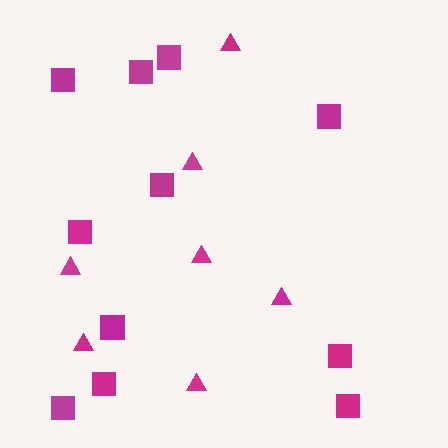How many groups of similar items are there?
There are 2 groups: one group of triangles (7) and one group of squares (11).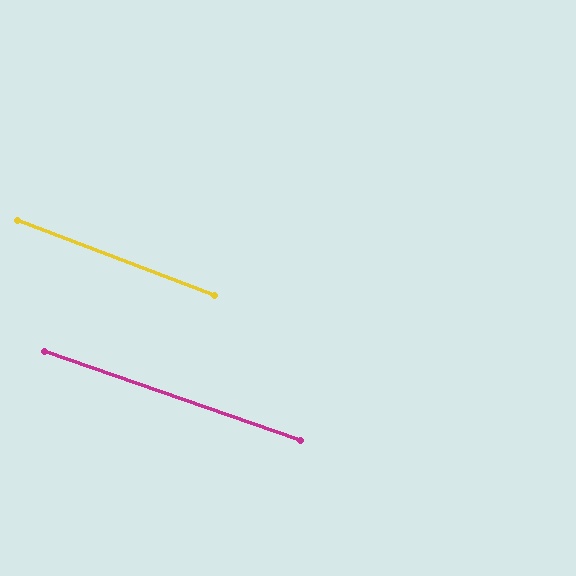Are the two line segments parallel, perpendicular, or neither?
Parallel — their directions differ by only 1.9°.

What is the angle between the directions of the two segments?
Approximately 2 degrees.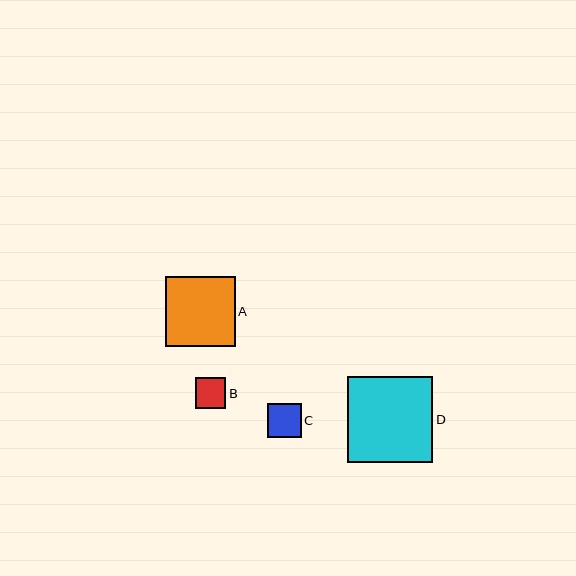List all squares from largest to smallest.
From largest to smallest: D, A, C, B.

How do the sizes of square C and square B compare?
Square C and square B are approximately the same size.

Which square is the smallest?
Square B is the smallest with a size of approximately 31 pixels.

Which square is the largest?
Square D is the largest with a size of approximately 85 pixels.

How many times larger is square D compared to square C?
Square D is approximately 2.5 times the size of square C.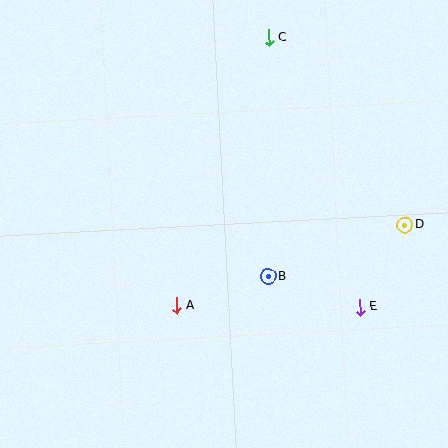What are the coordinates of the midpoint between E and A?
The midpoint between E and A is at (268, 306).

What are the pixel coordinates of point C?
Point C is at (269, 38).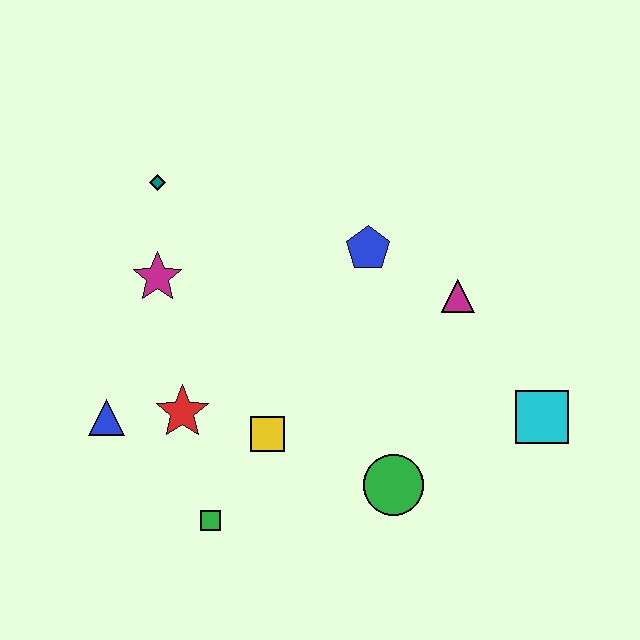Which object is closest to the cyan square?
The magenta triangle is closest to the cyan square.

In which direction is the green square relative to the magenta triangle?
The green square is to the left of the magenta triangle.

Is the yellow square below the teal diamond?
Yes